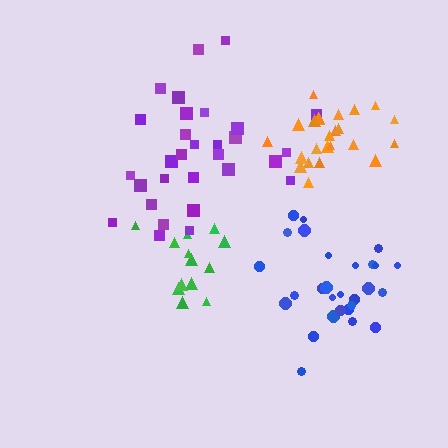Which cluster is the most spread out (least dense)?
Purple.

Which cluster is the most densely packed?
Orange.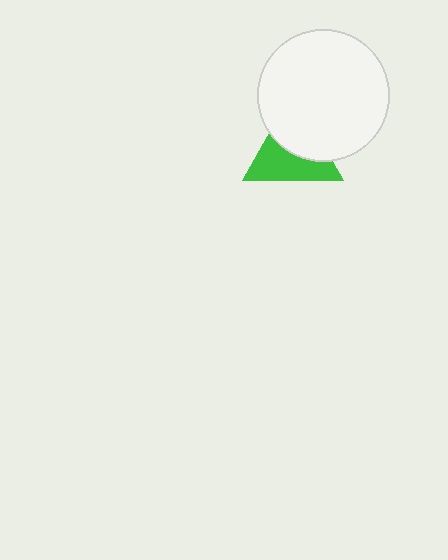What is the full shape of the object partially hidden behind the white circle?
The partially hidden object is a green triangle.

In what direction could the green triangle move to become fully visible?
The green triangle could move down. That would shift it out from behind the white circle entirely.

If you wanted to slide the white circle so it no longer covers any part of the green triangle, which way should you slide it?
Slide it up — that is the most direct way to separate the two shapes.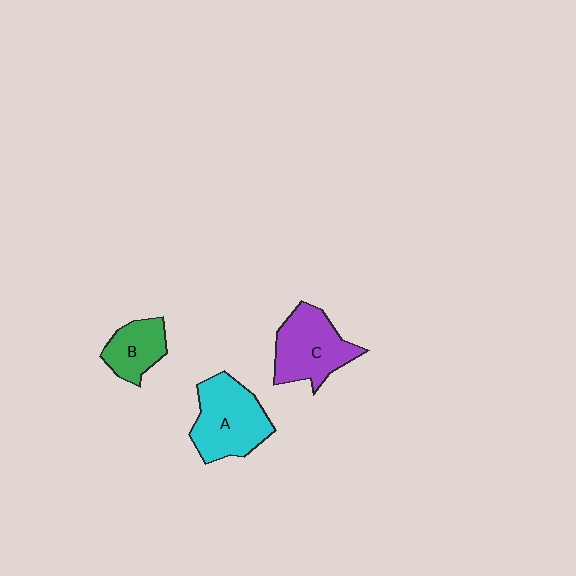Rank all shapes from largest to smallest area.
From largest to smallest: A (cyan), C (purple), B (green).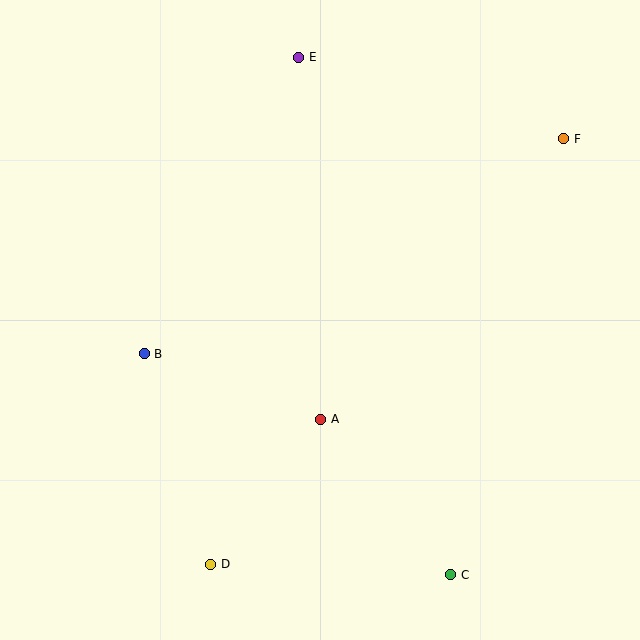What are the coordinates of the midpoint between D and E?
The midpoint between D and E is at (255, 311).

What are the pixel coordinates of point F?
Point F is at (564, 139).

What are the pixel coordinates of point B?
Point B is at (144, 354).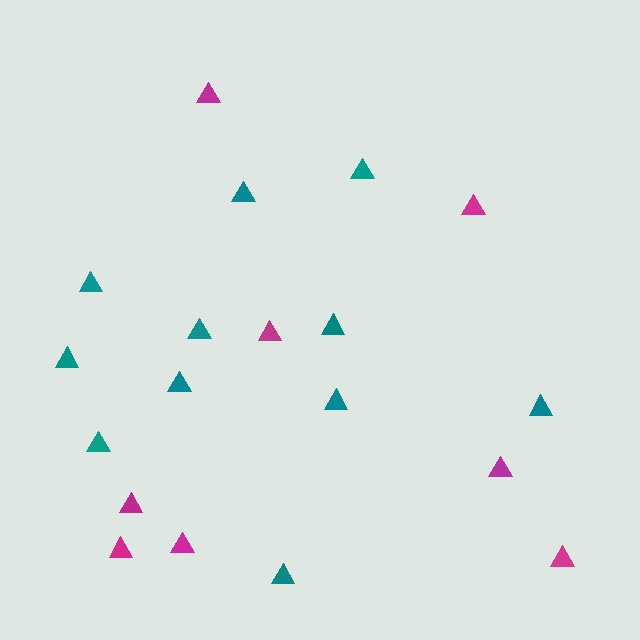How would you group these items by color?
There are 2 groups: one group of teal triangles (11) and one group of magenta triangles (8).